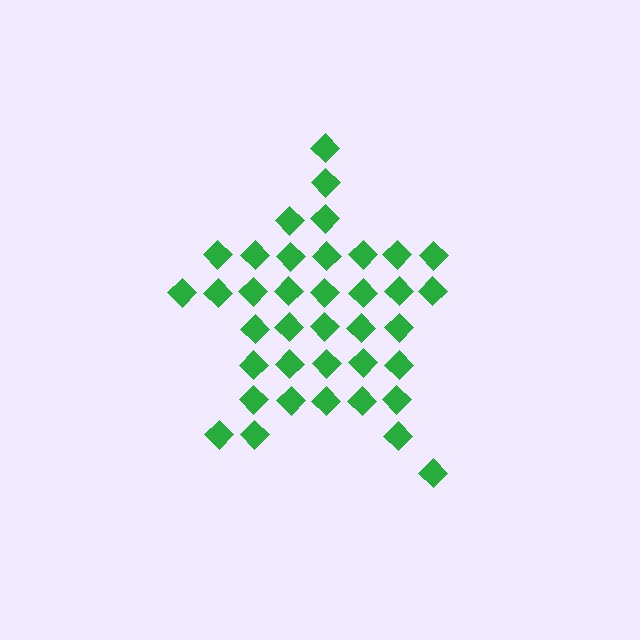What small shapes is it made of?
It is made of small diamonds.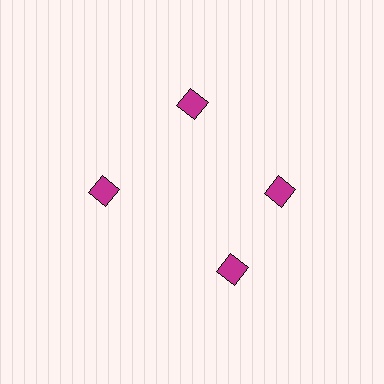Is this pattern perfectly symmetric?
No. The 4 magenta diamonds are arranged in a ring, but one element near the 6 o'clock position is rotated out of alignment along the ring, breaking the 4-fold rotational symmetry.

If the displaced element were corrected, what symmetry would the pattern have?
It would have 4-fold rotational symmetry — the pattern would map onto itself every 90 degrees.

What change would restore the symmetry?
The symmetry would be restored by rotating it back into even spacing with its neighbors so that all 4 diamonds sit at equal angles and equal distance from the center.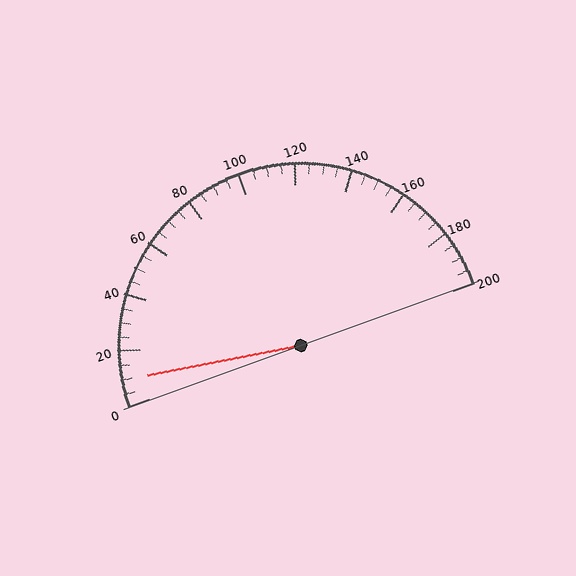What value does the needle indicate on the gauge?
The needle indicates approximately 10.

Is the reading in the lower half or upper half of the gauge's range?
The reading is in the lower half of the range (0 to 200).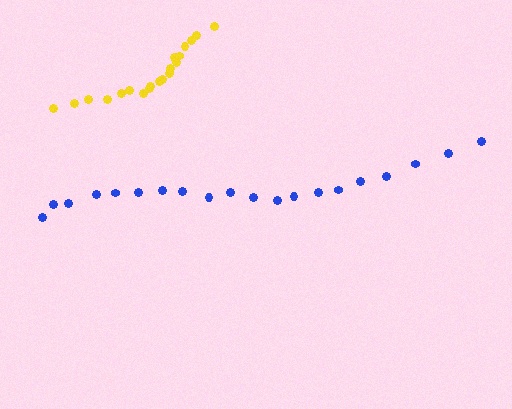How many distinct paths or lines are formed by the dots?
There are 2 distinct paths.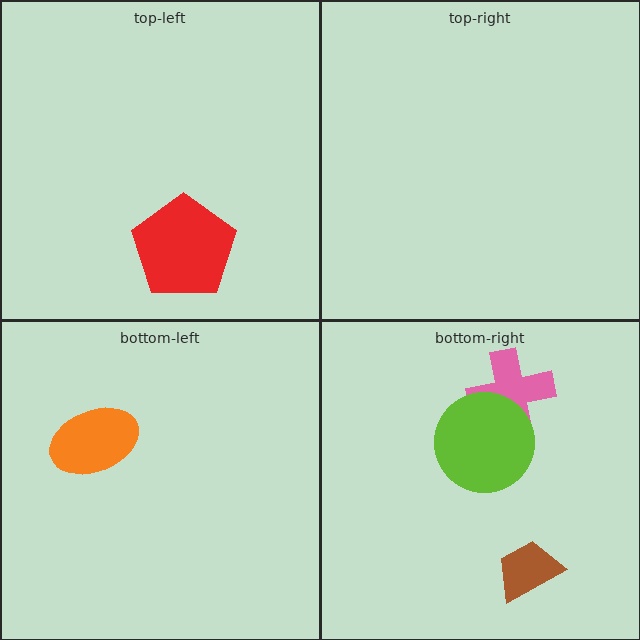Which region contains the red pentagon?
The top-left region.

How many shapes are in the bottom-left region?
1.